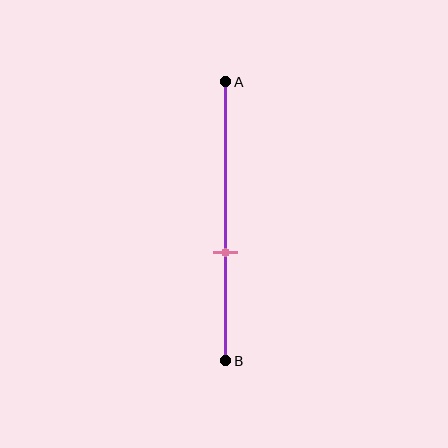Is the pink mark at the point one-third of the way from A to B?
No, the mark is at about 60% from A, not at the 33% one-third point.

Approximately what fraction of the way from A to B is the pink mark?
The pink mark is approximately 60% of the way from A to B.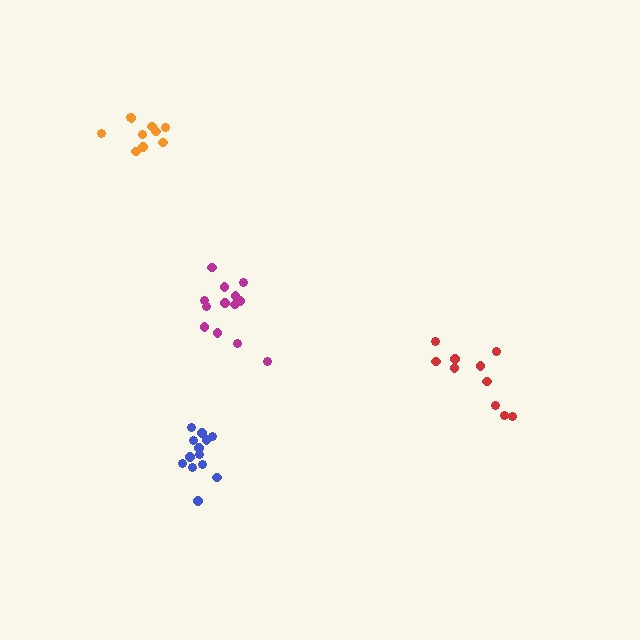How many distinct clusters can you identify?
There are 4 distinct clusters.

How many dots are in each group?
Group 1: 13 dots, Group 2: 13 dots, Group 3: 10 dots, Group 4: 10 dots (46 total).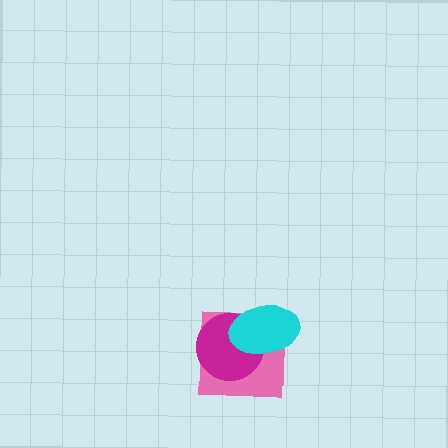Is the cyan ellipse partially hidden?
No, no other shape covers it.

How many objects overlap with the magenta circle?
2 objects overlap with the magenta circle.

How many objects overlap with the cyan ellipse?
2 objects overlap with the cyan ellipse.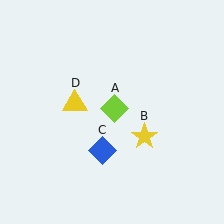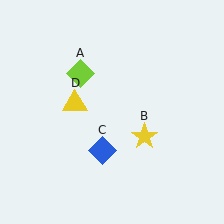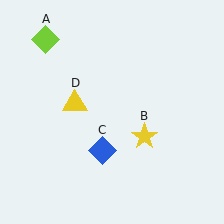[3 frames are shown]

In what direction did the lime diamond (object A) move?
The lime diamond (object A) moved up and to the left.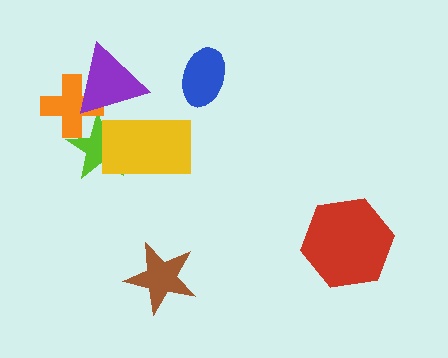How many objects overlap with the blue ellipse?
0 objects overlap with the blue ellipse.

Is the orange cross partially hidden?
Yes, it is partially covered by another shape.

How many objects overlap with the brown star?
0 objects overlap with the brown star.